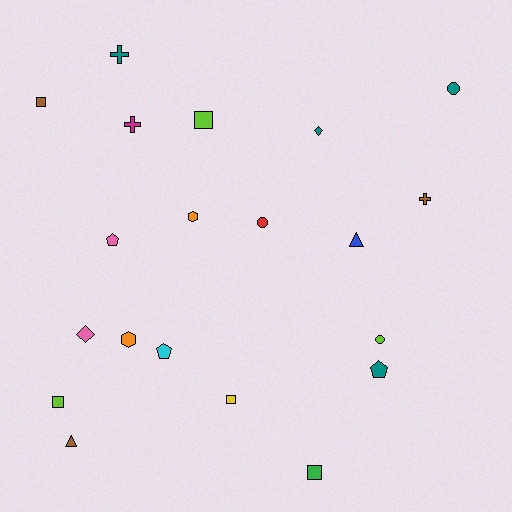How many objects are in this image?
There are 20 objects.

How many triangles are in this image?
There are 2 triangles.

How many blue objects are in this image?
There is 1 blue object.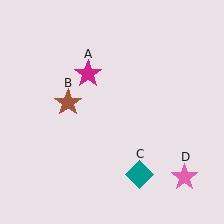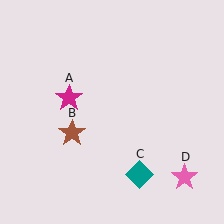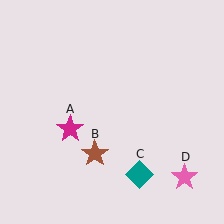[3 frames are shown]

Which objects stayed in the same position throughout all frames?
Teal diamond (object C) and pink star (object D) remained stationary.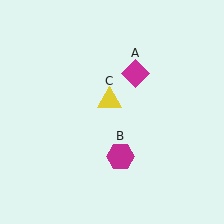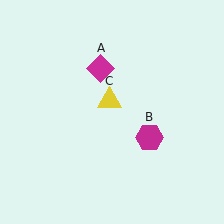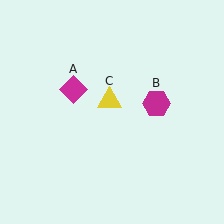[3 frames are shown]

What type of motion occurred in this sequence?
The magenta diamond (object A), magenta hexagon (object B) rotated counterclockwise around the center of the scene.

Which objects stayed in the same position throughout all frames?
Yellow triangle (object C) remained stationary.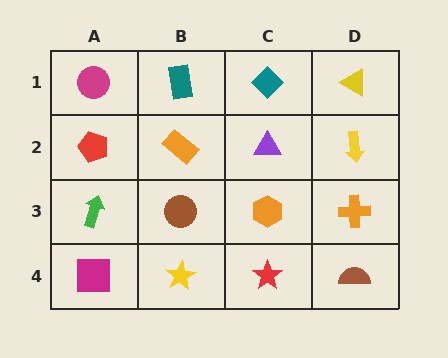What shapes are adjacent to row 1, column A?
A red pentagon (row 2, column A), a teal rectangle (row 1, column B).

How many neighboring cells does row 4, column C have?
3.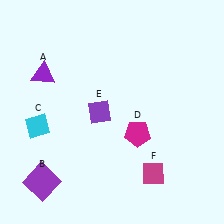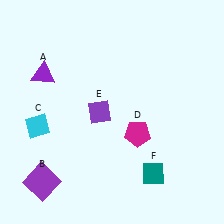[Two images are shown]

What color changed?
The diamond (F) changed from magenta in Image 1 to teal in Image 2.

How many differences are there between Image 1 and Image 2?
There is 1 difference between the two images.